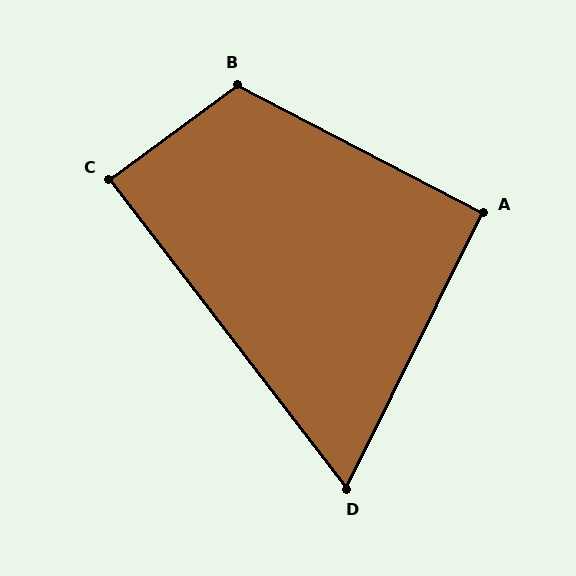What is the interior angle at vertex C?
Approximately 89 degrees (approximately right).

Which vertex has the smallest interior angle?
D, at approximately 64 degrees.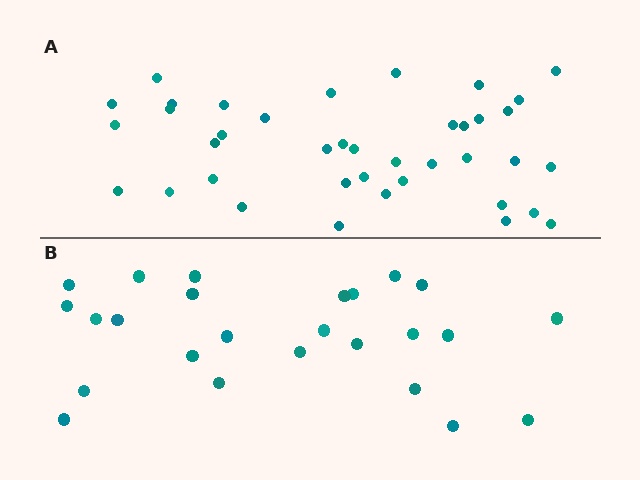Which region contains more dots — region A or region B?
Region A (the top region) has more dots.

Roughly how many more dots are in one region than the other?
Region A has approximately 15 more dots than region B.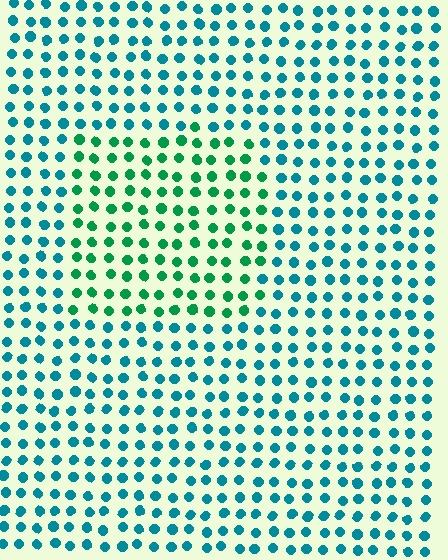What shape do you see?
I see a rectangle.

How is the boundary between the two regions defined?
The boundary is defined purely by a slight shift in hue (about 37 degrees). Spacing, size, and orientation are identical on both sides.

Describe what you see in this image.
The image is filled with small teal elements in a uniform arrangement. A rectangle-shaped region is visible where the elements are tinted to a slightly different hue, forming a subtle color boundary.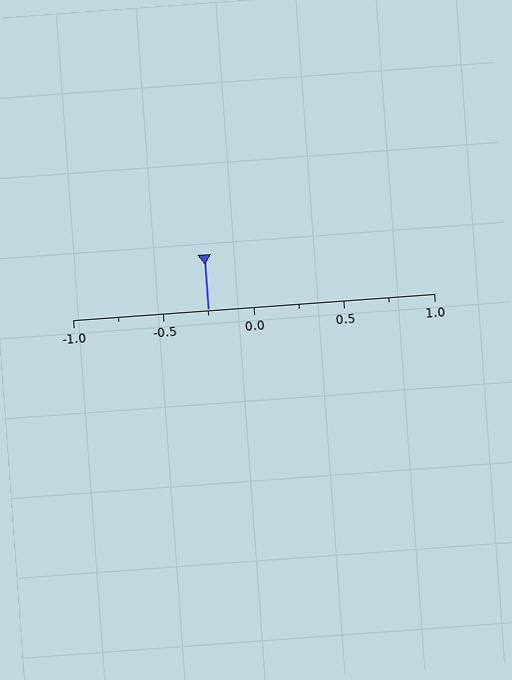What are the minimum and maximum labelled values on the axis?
The axis runs from -1.0 to 1.0.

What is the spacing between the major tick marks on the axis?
The major ticks are spaced 0.5 apart.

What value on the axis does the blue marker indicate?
The marker indicates approximately -0.25.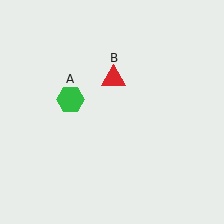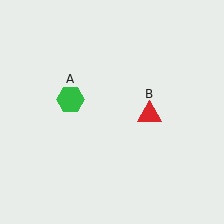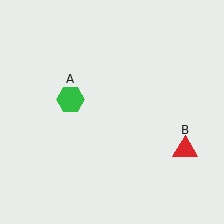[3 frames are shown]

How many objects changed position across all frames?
1 object changed position: red triangle (object B).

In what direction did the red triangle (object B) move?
The red triangle (object B) moved down and to the right.